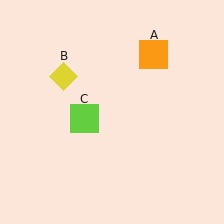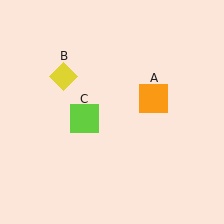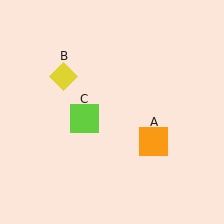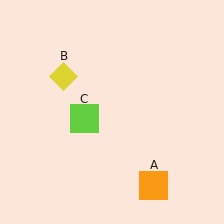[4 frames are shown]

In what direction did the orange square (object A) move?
The orange square (object A) moved down.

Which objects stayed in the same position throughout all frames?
Yellow diamond (object B) and lime square (object C) remained stationary.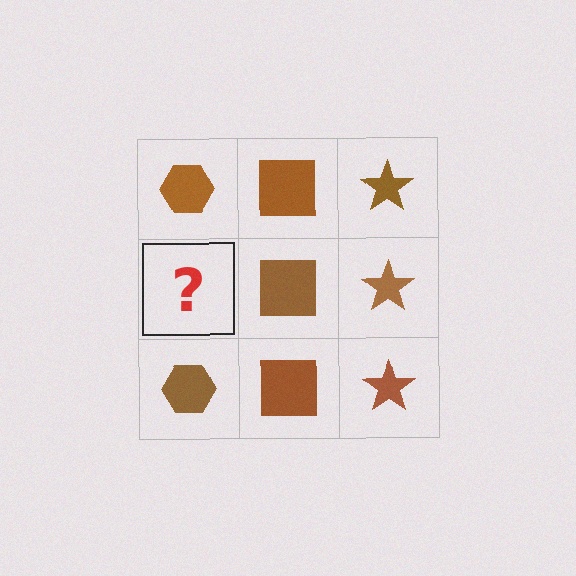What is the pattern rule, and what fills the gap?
The rule is that each column has a consistent shape. The gap should be filled with a brown hexagon.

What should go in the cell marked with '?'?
The missing cell should contain a brown hexagon.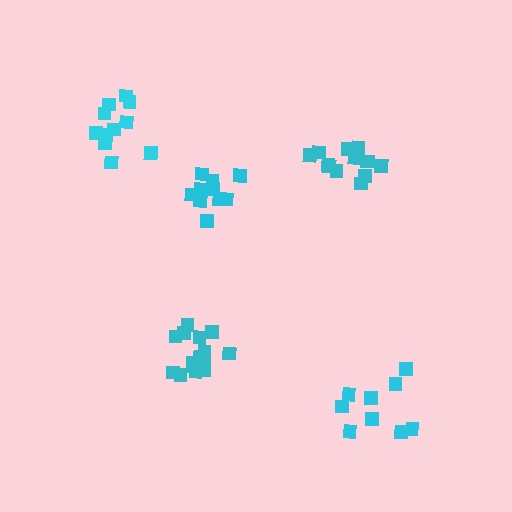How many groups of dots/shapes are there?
There are 5 groups.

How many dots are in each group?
Group 1: 10 dots, Group 2: 11 dots, Group 3: 13 dots, Group 4: 15 dots, Group 5: 9 dots (58 total).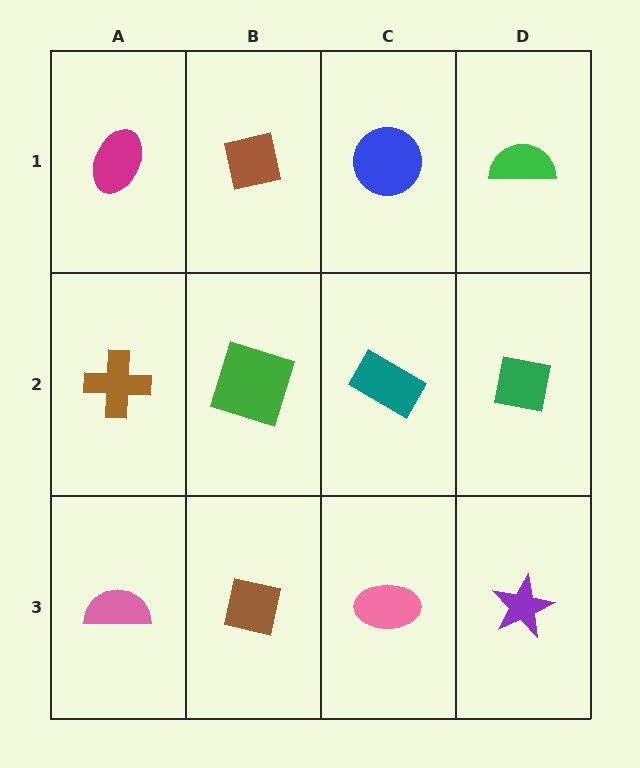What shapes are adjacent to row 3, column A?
A brown cross (row 2, column A), a brown square (row 3, column B).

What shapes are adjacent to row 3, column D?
A green square (row 2, column D), a pink ellipse (row 3, column C).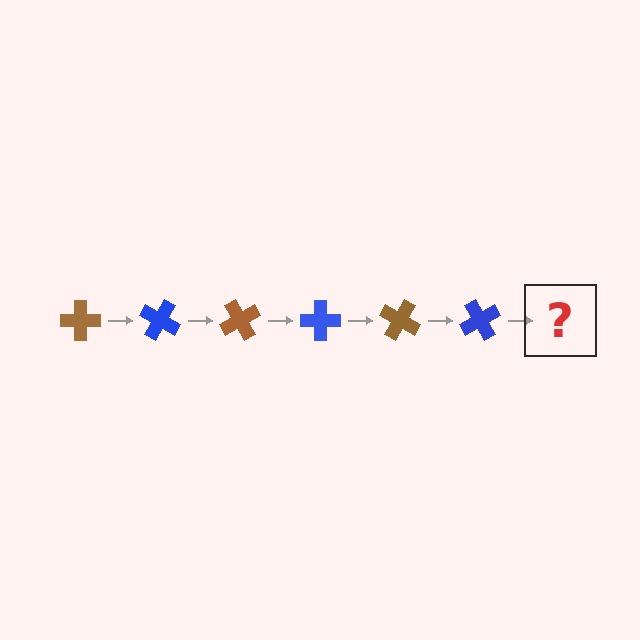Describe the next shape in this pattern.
It should be a brown cross, rotated 180 degrees from the start.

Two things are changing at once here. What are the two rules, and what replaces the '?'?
The two rules are that it rotates 30 degrees each step and the color cycles through brown and blue. The '?' should be a brown cross, rotated 180 degrees from the start.